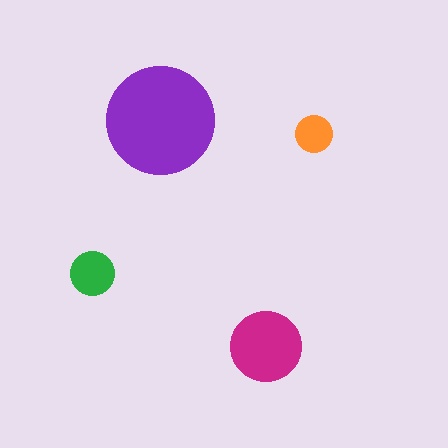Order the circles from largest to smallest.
the purple one, the magenta one, the green one, the orange one.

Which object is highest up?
The purple circle is topmost.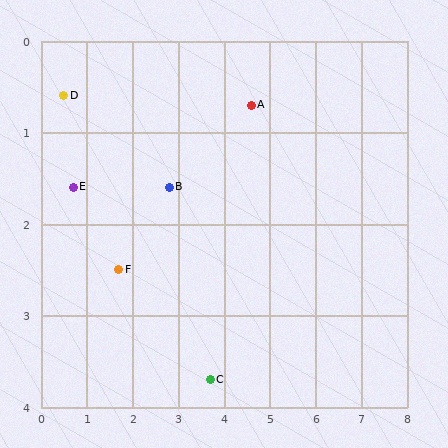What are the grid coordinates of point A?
Point A is at approximately (4.6, 0.7).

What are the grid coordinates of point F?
Point F is at approximately (1.7, 2.5).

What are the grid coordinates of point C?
Point C is at approximately (3.7, 3.7).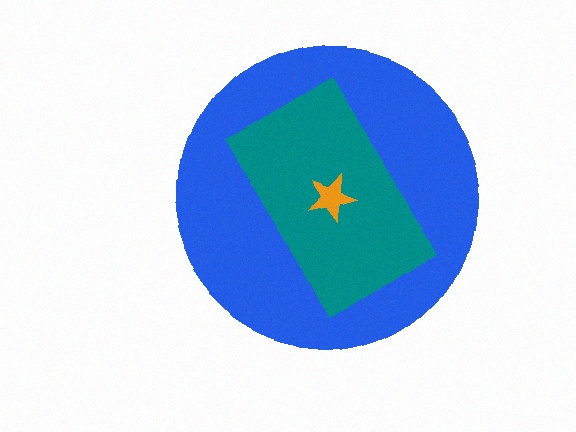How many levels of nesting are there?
3.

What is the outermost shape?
The blue circle.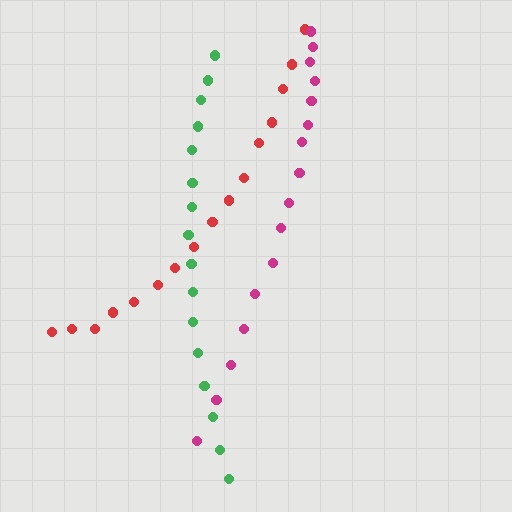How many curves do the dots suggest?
There are 3 distinct paths.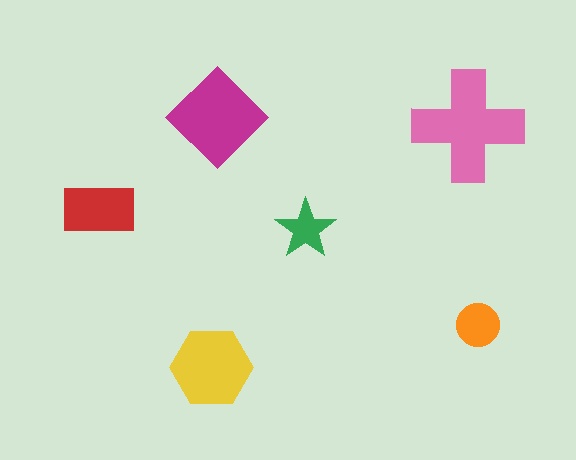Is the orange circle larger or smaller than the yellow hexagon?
Smaller.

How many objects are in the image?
There are 6 objects in the image.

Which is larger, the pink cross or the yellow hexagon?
The pink cross.